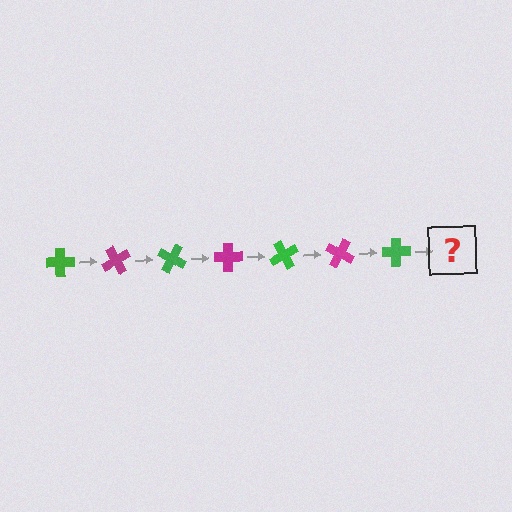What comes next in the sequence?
The next element should be a magenta cross, rotated 420 degrees from the start.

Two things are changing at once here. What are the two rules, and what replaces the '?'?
The two rules are that it rotates 60 degrees each step and the color cycles through green and magenta. The '?' should be a magenta cross, rotated 420 degrees from the start.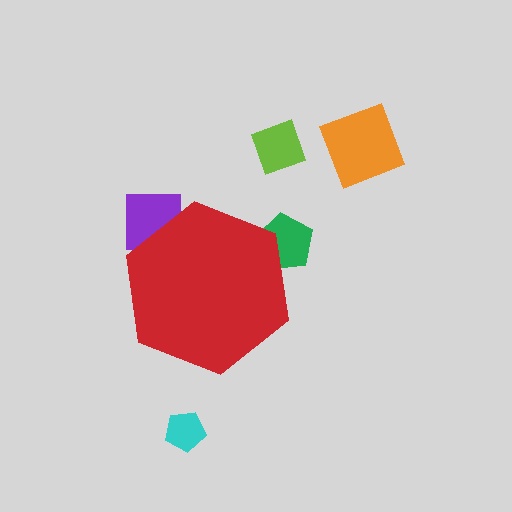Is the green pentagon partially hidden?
Yes, the green pentagon is partially hidden behind the red hexagon.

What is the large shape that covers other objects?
A red hexagon.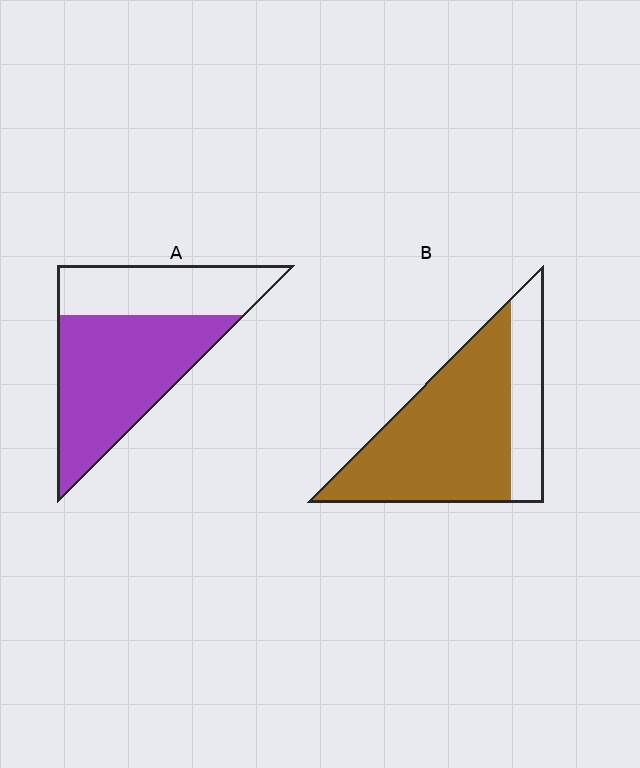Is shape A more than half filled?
Yes.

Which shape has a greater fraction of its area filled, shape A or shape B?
Shape B.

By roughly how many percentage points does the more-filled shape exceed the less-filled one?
By roughly 10 percentage points (B over A).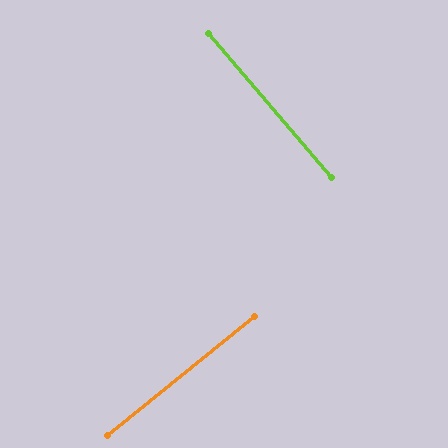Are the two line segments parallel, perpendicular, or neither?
Perpendicular — they meet at approximately 88°.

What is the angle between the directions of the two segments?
Approximately 88 degrees.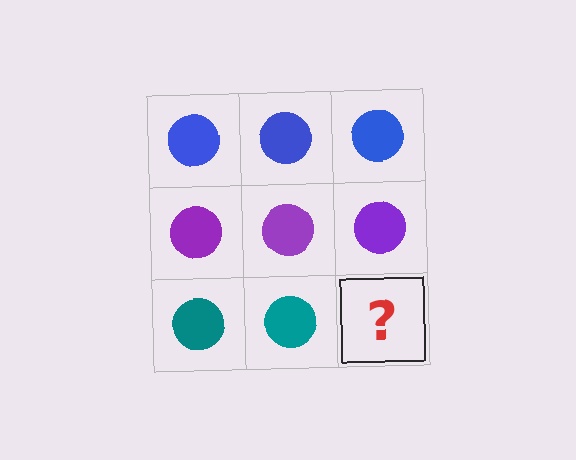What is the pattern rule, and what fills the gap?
The rule is that each row has a consistent color. The gap should be filled with a teal circle.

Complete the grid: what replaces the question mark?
The question mark should be replaced with a teal circle.